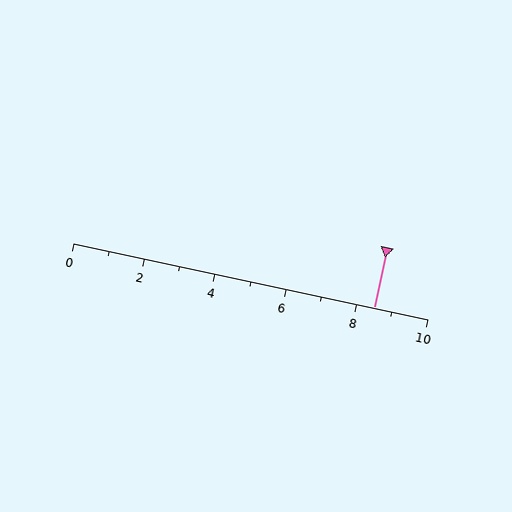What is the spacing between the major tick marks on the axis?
The major ticks are spaced 2 apart.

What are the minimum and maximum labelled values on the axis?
The axis runs from 0 to 10.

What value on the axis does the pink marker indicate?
The marker indicates approximately 8.5.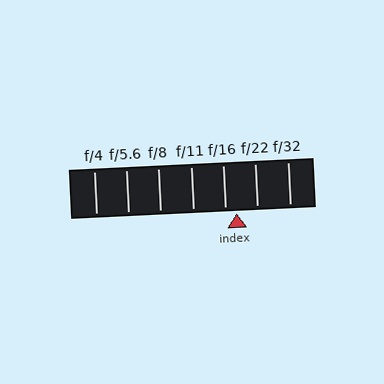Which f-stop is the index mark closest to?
The index mark is closest to f/16.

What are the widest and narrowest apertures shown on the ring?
The widest aperture shown is f/4 and the narrowest is f/32.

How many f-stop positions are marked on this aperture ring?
There are 7 f-stop positions marked.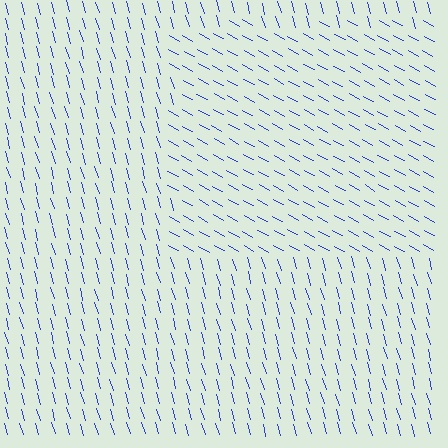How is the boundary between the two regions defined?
The boundary is defined purely by a change in line orientation (approximately 45 degrees difference). All lines are the same color and thickness.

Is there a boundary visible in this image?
Yes, there is a texture boundary formed by a change in line orientation.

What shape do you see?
I see a rectangle.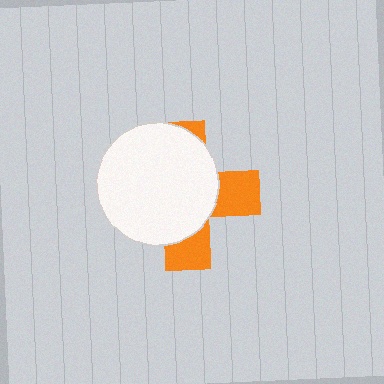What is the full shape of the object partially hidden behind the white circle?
The partially hidden object is an orange cross.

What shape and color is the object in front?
The object in front is a white circle.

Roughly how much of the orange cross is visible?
A small part of it is visible (roughly 32%).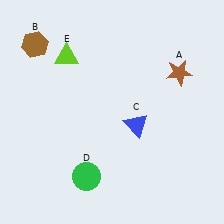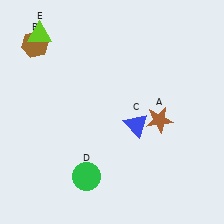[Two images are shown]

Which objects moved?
The objects that moved are: the brown star (A), the lime triangle (E).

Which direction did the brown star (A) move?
The brown star (A) moved down.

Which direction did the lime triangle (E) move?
The lime triangle (E) moved left.